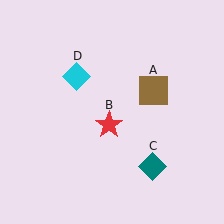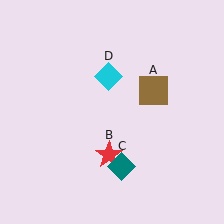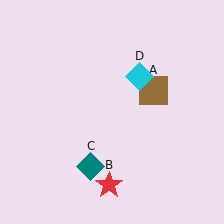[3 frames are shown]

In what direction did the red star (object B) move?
The red star (object B) moved down.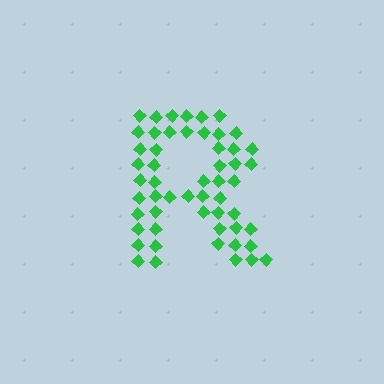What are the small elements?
The small elements are diamonds.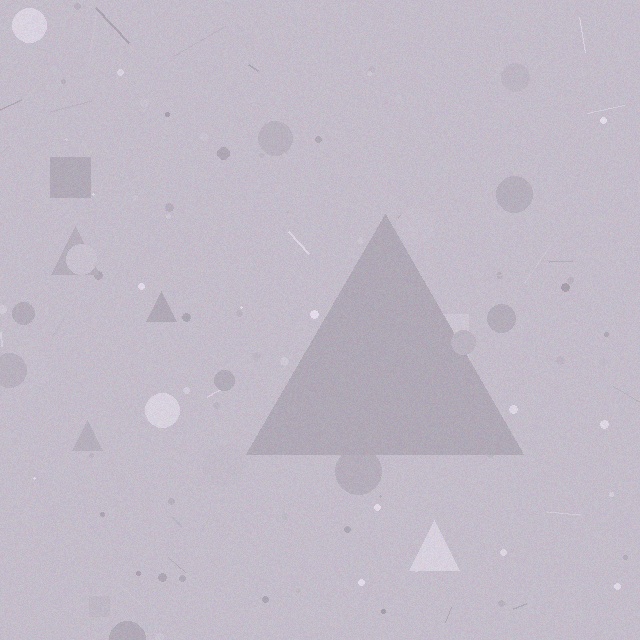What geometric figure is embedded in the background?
A triangle is embedded in the background.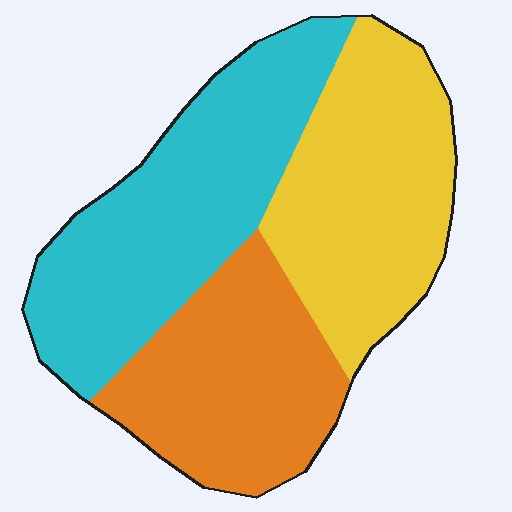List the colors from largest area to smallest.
From largest to smallest: cyan, yellow, orange.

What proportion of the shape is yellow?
Yellow takes up between a quarter and a half of the shape.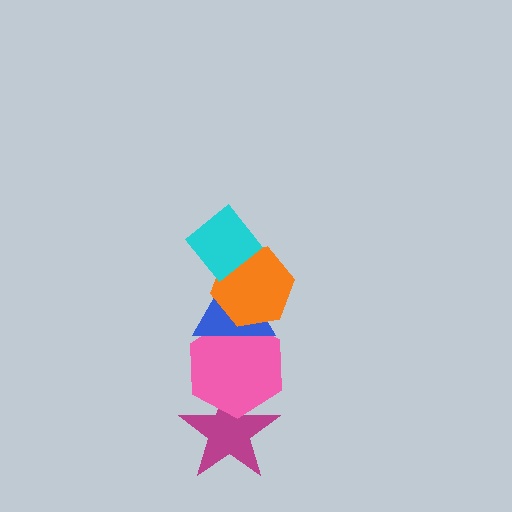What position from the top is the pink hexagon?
The pink hexagon is 4th from the top.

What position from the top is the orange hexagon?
The orange hexagon is 2nd from the top.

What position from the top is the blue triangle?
The blue triangle is 3rd from the top.